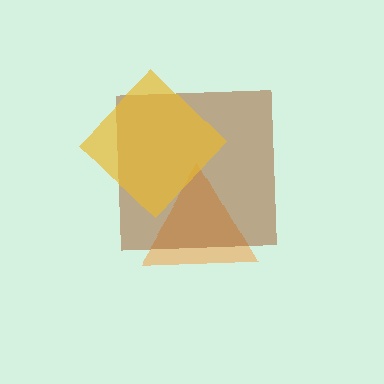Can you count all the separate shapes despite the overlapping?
Yes, there are 3 separate shapes.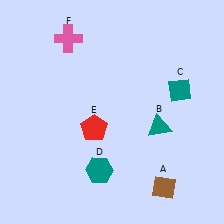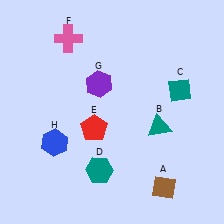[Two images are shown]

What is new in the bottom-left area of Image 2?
A blue hexagon (H) was added in the bottom-left area of Image 2.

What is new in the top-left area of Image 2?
A purple hexagon (G) was added in the top-left area of Image 2.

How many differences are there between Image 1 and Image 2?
There are 2 differences between the two images.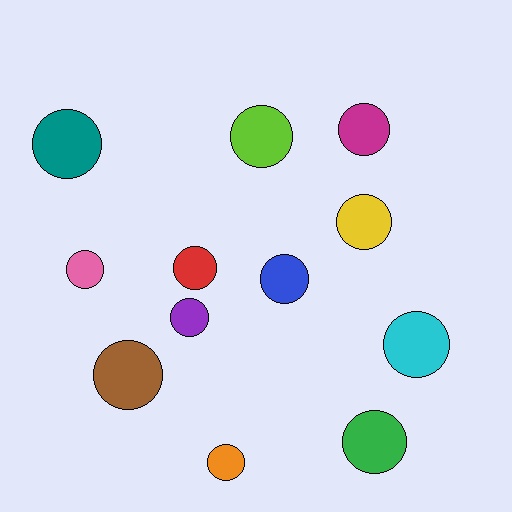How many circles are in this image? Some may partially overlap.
There are 12 circles.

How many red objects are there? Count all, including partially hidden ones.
There is 1 red object.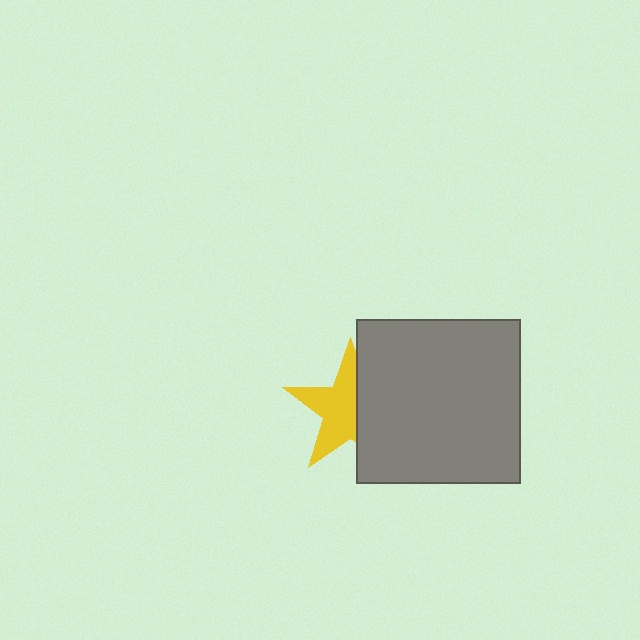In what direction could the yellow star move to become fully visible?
The yellow star could move left. That would shift it out from behind the gray square entirely.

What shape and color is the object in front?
The object in front is a gray square.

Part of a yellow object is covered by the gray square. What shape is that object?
It is a star.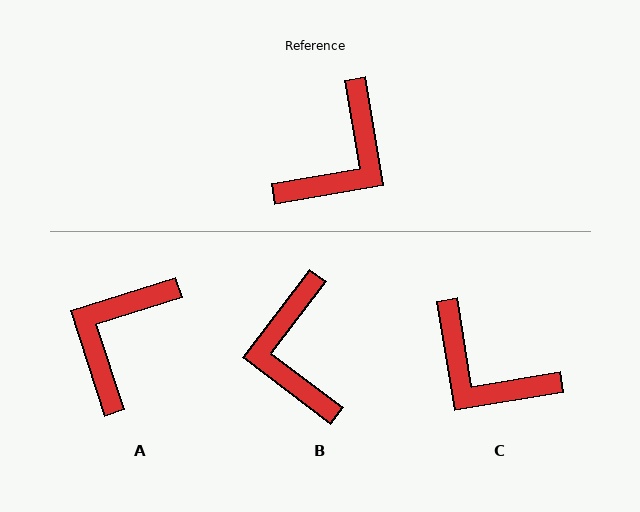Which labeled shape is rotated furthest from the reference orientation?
A, about 172 degrees away.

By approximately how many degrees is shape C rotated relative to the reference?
Approximately 90 degrees clockwise.